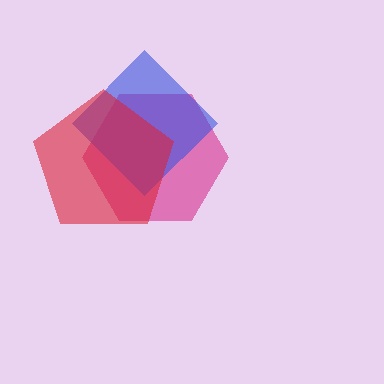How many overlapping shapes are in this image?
There are 3 overlapping shapes in the image.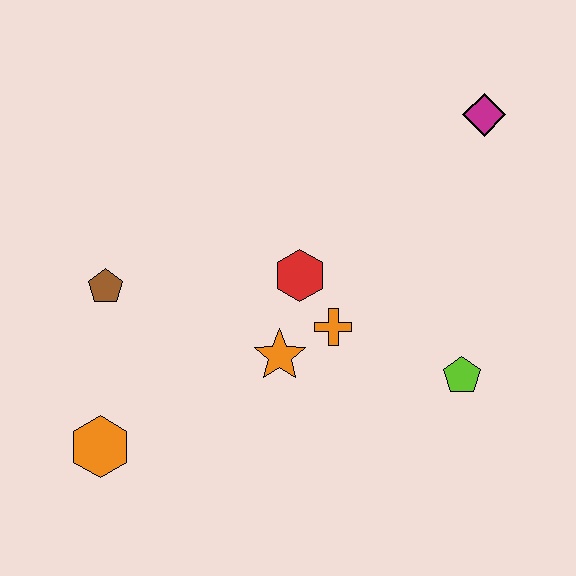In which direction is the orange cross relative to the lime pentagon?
The orange cross is to the left of the lime pentagon.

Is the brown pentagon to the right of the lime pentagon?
No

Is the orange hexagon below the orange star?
Yes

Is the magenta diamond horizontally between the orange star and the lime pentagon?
No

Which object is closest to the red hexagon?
The orange cross is closest to the red hexagon.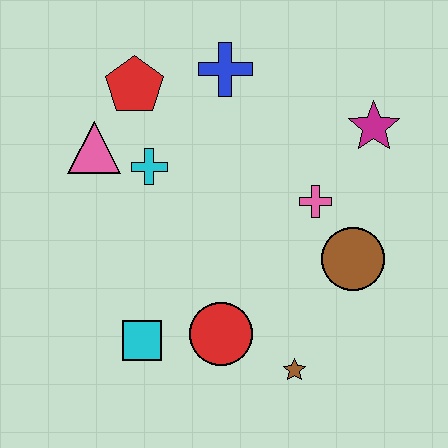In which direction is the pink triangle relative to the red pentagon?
The pink triangle is below the red pentagon.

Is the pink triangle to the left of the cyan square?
Yes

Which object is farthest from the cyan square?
The magenta star is farthest from the cyan square.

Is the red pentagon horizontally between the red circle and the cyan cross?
No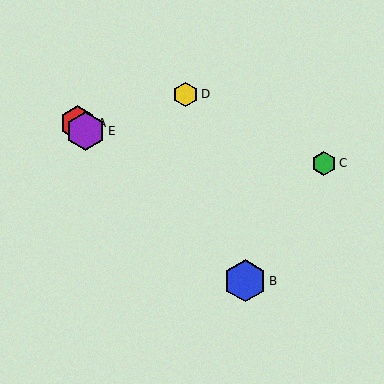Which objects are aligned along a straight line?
Objects A, B, E are aligned along a straight line.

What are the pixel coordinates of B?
Object B is at (245, 281).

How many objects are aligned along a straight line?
3 objects (A, B, E) are aligned along a straight line.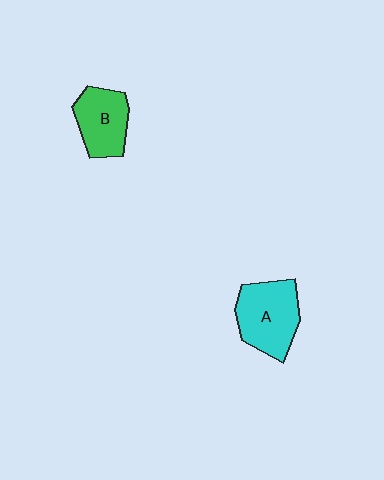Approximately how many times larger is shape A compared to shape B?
Approximately 1.3 times.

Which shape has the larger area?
Shape A (cyan).